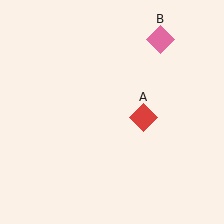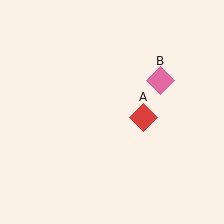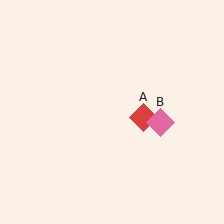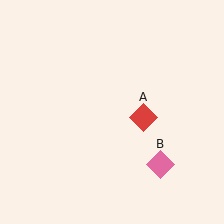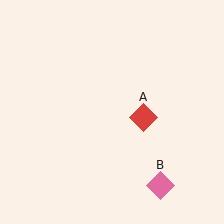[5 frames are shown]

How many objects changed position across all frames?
1 object changed position: pink diamond (object B).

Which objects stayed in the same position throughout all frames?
Red diamond (object A) remained stationary.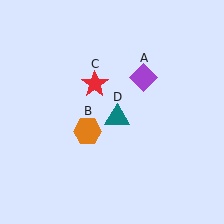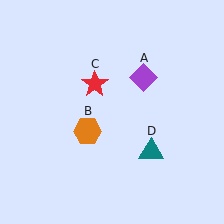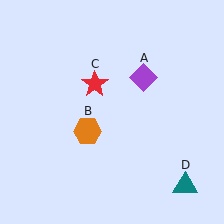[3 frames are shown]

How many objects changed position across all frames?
1 object changed position: teal triangle (object D).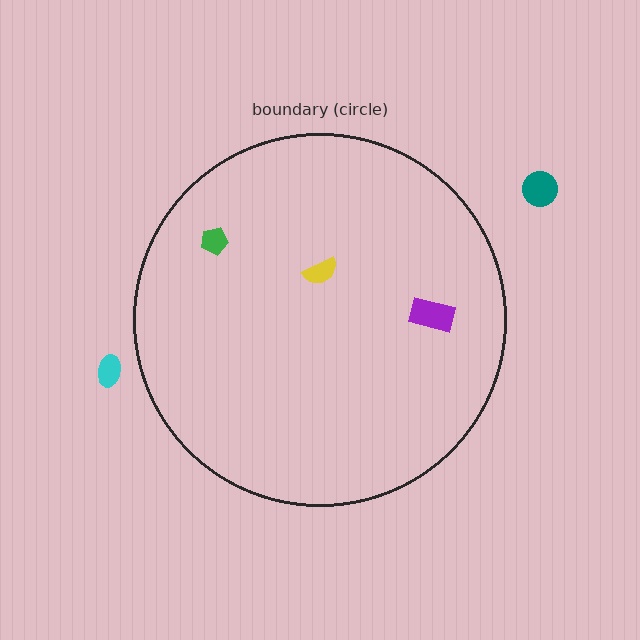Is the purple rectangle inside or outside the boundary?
Inside.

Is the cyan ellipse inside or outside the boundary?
Outside.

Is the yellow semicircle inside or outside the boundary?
Inside.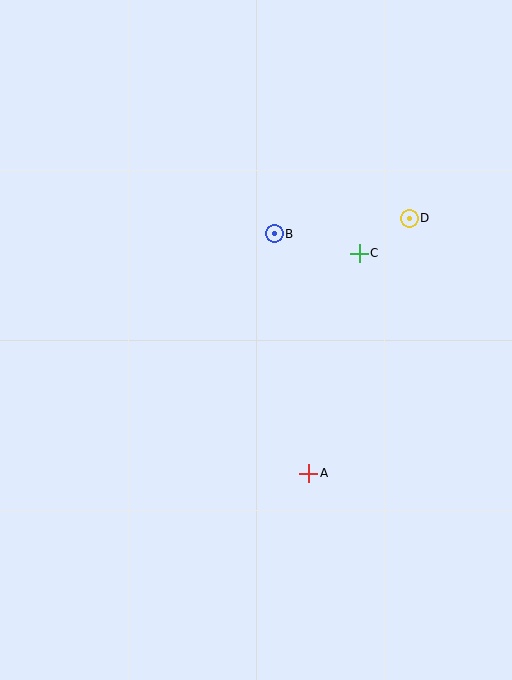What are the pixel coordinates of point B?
Point B is at (274, 234).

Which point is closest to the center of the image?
Point B at (274, 234) is closest to the center.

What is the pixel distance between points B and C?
The distance between B and C is 87 pixels.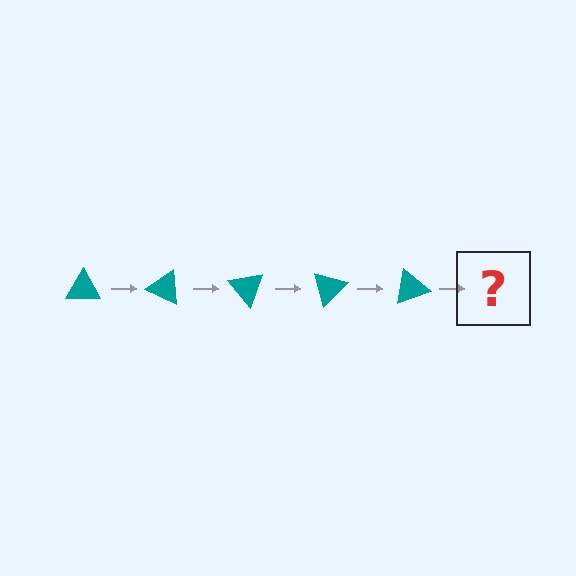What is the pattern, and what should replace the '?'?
The pattern is that the triangle rotates 25 degrees each step. The '?' should be a teal triangle rotated 125 degrees.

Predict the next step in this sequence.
The next step is a teal triangle rotated 125 degrees.